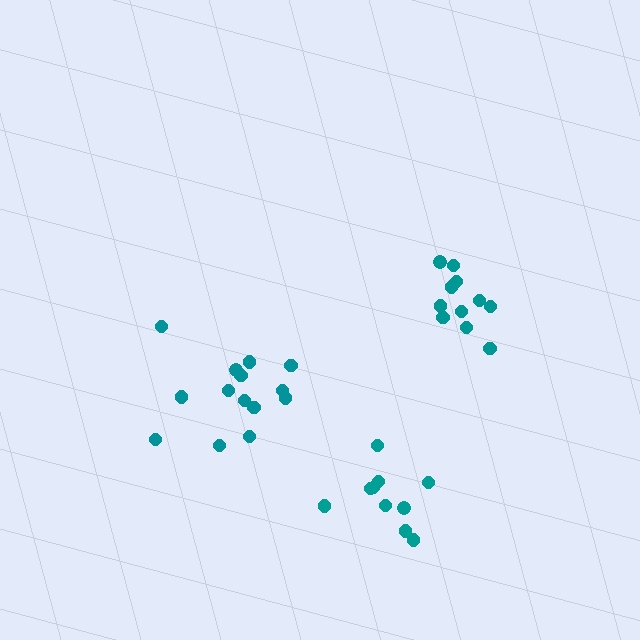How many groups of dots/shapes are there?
There are 3 groups.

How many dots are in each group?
Group 1: 11 dots, Group 2: 14 dots, Group 3: 10 dots (35 total).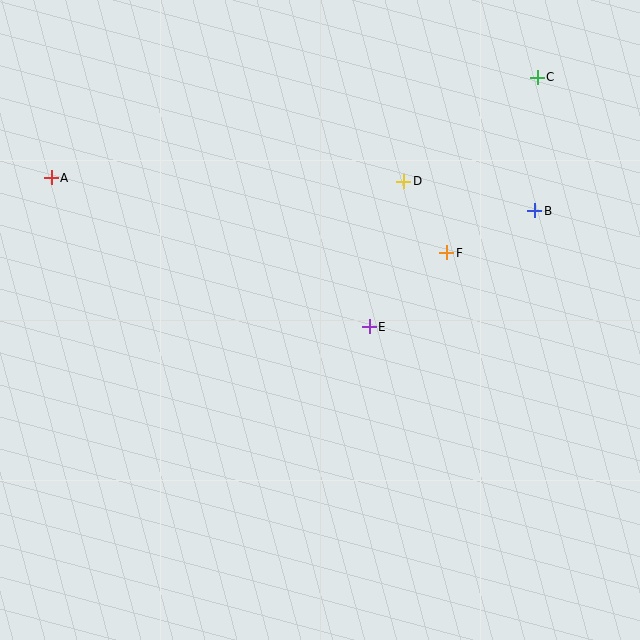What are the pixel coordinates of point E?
Point E is at (369, 327).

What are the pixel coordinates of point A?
Point A is at (51, 178).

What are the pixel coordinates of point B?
Point B is at (535, 211).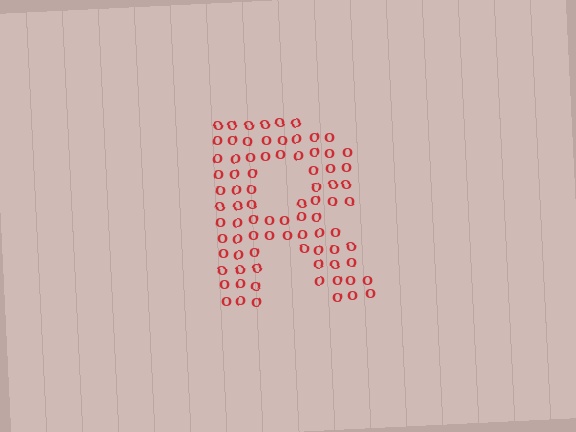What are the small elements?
The small elements are letter O's.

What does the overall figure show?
The overall figure shows the letter R.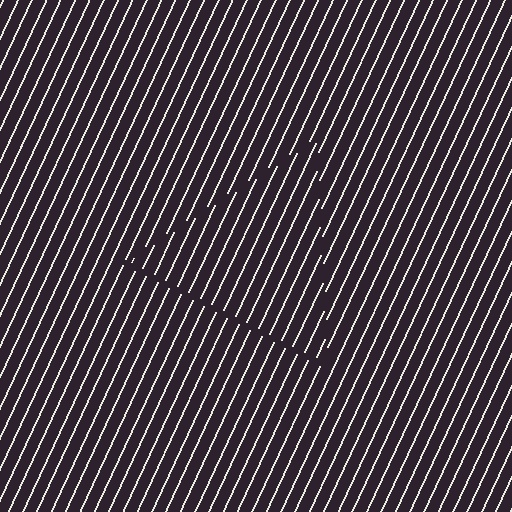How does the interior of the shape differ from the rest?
The interior of the shape contains the same grating, shifted by half a period — the contour is defined by the phase discontinuity where line-ends from the inner and outer gratings abut.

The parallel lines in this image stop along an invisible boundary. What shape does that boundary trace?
An illusory triangle. The interior of the shape contains the same grating, shifted by half a period — the contour is defined by the phase discontinuity where line-ends from the inner and outer gratings abut.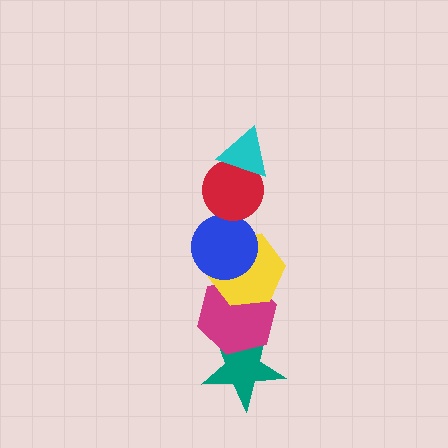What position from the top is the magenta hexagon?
The magenta hexagon is 5th from the top.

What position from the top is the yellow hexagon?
The yellow hexagon is 4th from the top.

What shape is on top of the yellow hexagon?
The blue circle is on top of the yellow hexagon.